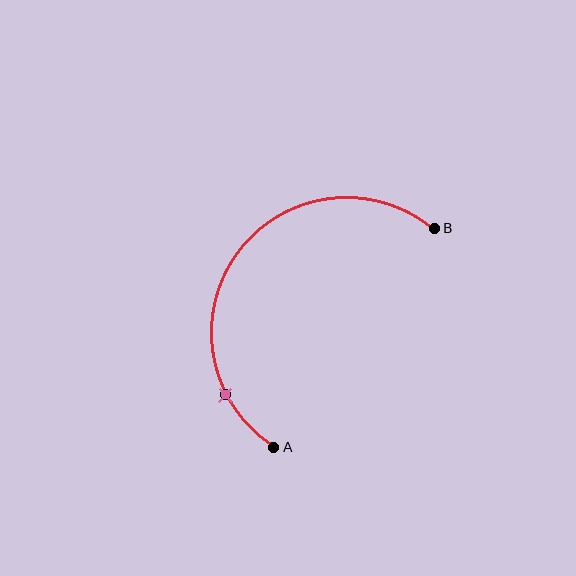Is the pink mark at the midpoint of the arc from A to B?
No. The pink mark lies on the arc but is closer to endpoint A. The arc midpoint would be at the point on the curve equidistant along the arc from both A and B.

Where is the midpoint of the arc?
The arc midpoint is the point on the curve farthest from the straight line joining A and B. It sits above and to the left of that line.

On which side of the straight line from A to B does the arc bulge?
The arc bulges above and to the left of the straight line connecting A and B.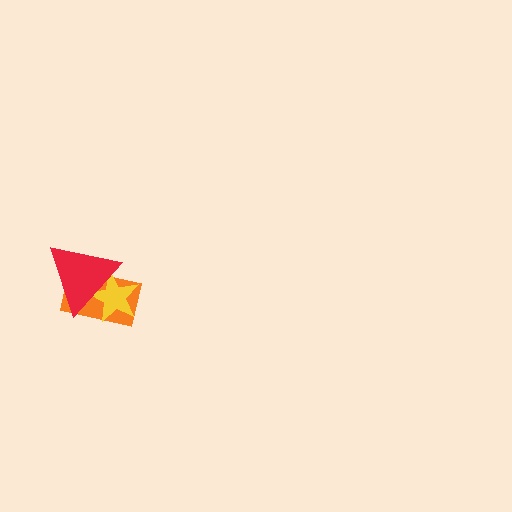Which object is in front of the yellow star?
The red triangle is in front of the yellow star.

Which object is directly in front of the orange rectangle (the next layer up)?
The yellow star is directly in front of the orange rectangle.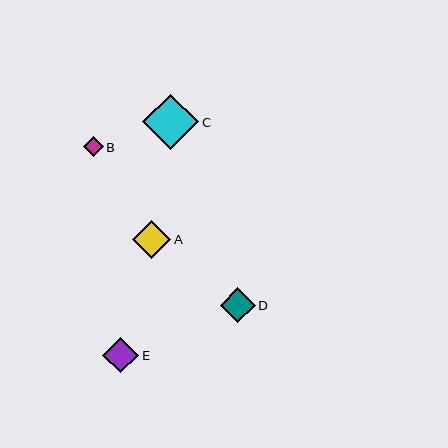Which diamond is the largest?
Diamond C is the largest with a size of approximately 56 pixels.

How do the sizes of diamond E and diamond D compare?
Diamond E and diamond D are approximately the same size.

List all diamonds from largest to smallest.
From largest to smallest: C, A, E, D, B.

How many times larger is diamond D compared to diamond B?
Diamond D is approximately 1.8 times the size of diamond B.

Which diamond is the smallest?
Diamond B is the smallest with a size of approximately 20 pixels.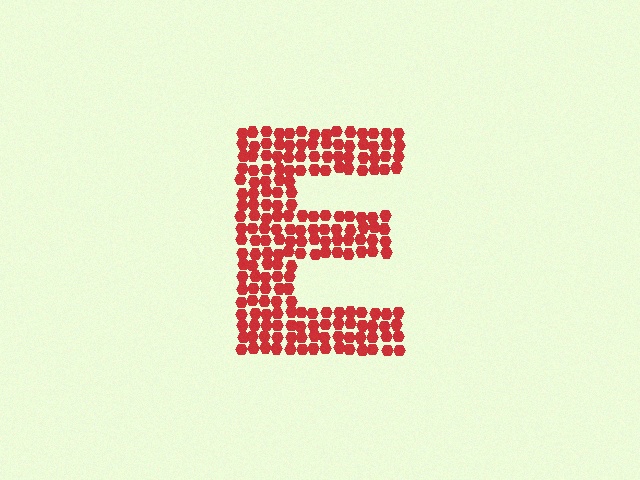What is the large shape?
The large shape is the letter E.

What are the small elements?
The small elements are hexagons.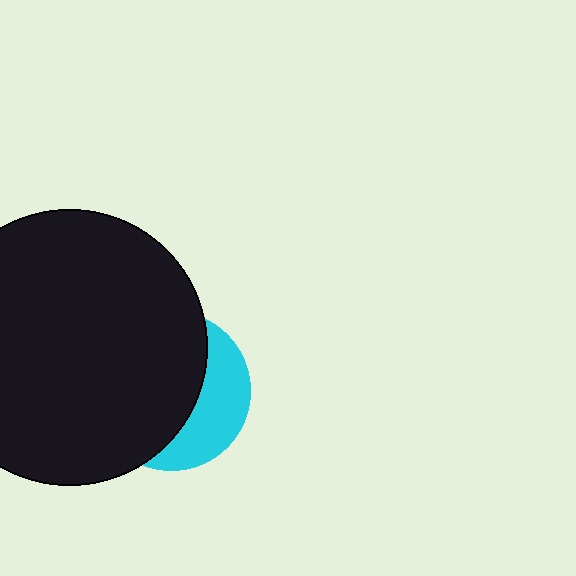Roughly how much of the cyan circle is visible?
A small part of it is visible (roughly 35%).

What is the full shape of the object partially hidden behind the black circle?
The partially hidden object is a cyan circle.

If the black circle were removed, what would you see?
You would see the complete cyan circle.